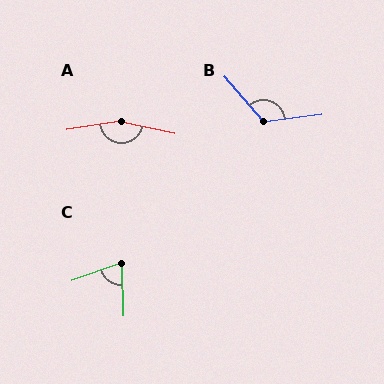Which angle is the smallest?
C, at approximately 72 degrees.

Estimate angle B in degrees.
Approximately 123 degrees.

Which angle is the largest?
A, at approximately 159 degrees.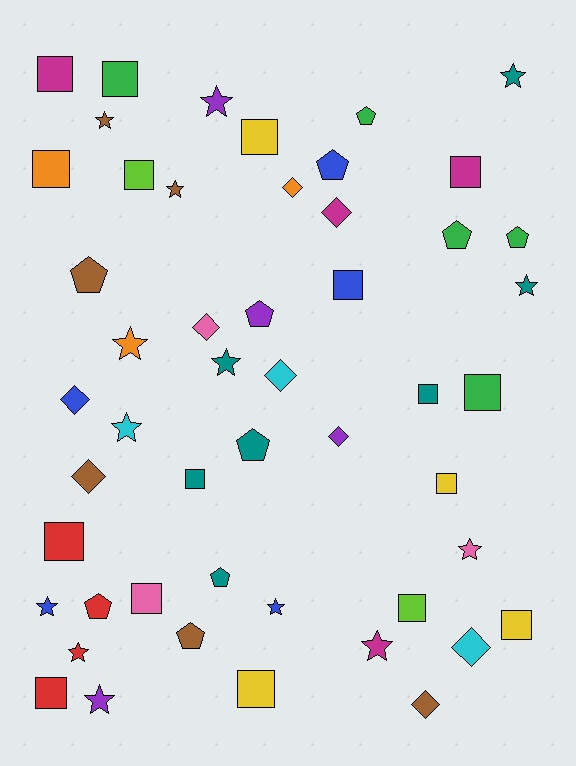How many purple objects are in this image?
There are 4 purple objects.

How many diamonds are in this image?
There are 9 diamonds.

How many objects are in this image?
There are 50 objects.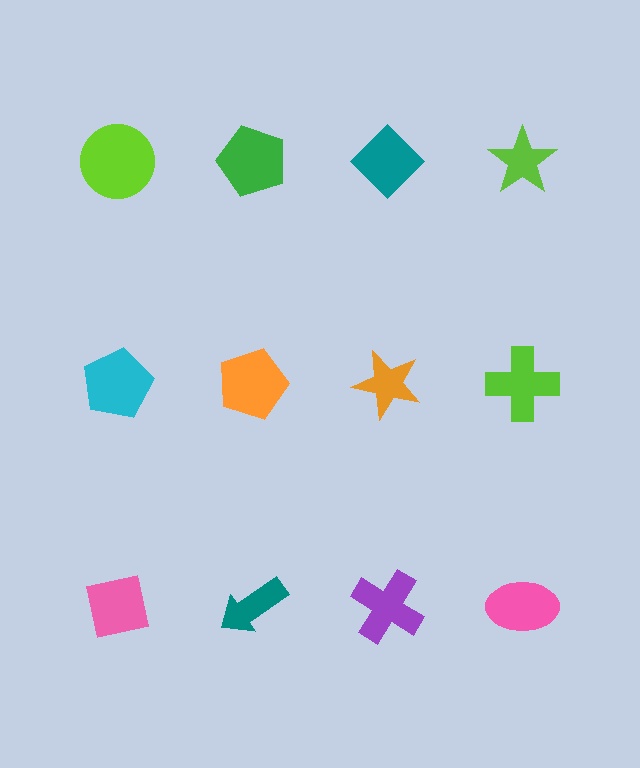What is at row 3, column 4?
A pink ellipse.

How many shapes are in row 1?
4 shapes.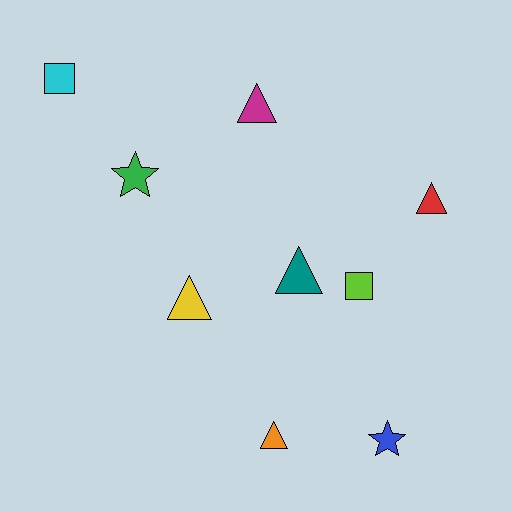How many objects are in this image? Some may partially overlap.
There are 9 objects.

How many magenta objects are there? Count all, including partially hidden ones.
There is 1 magenta object.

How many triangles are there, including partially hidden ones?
There are 5 triangles.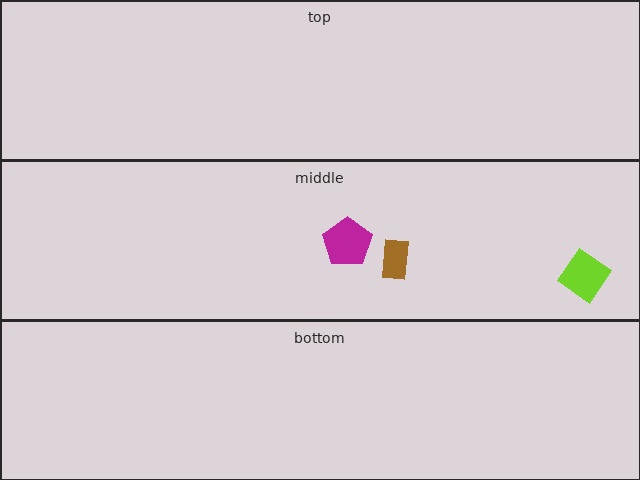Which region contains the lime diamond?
The middle region.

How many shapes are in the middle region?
3.